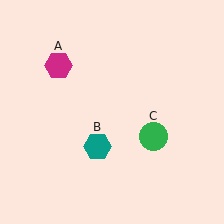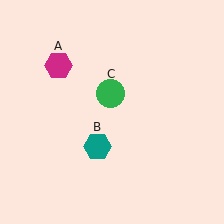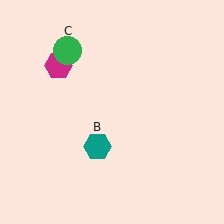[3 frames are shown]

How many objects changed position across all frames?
1 object changed position: green circle (object C).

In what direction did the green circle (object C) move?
The green circle (object C) moved up and to the left.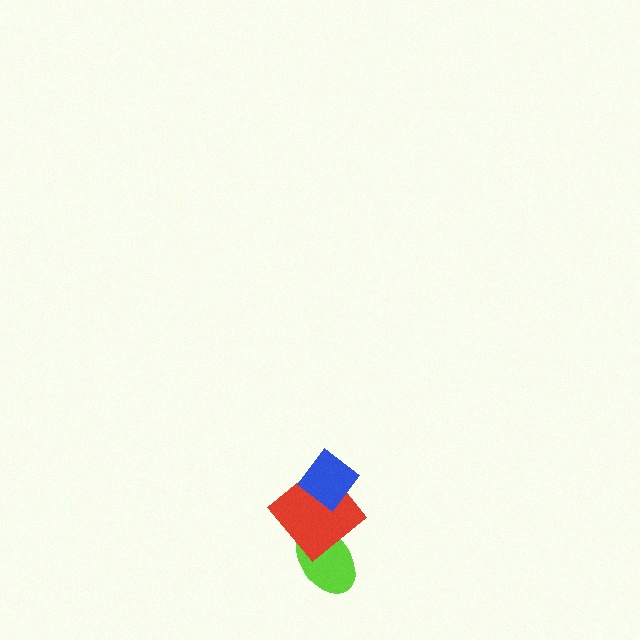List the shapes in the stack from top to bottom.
From top to bottom: the blue diamond, the red diamond, the lime ellipse.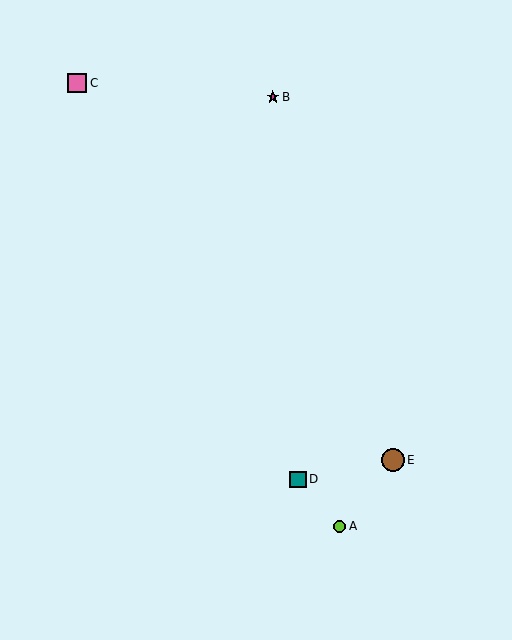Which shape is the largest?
The brown circle (labeled E) is the largest.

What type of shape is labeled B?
Shape B is a magenta star.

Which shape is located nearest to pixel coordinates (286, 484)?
The teal square (labeled D) at (298, 479) is nearest to that location.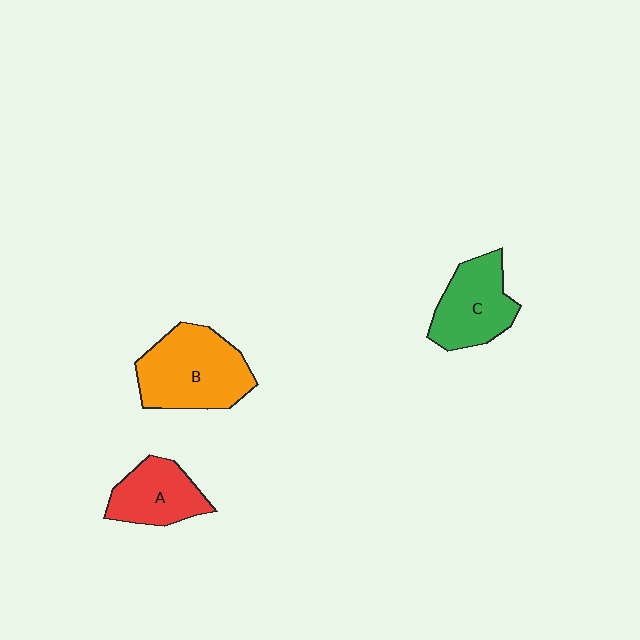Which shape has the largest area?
Shape B (orange).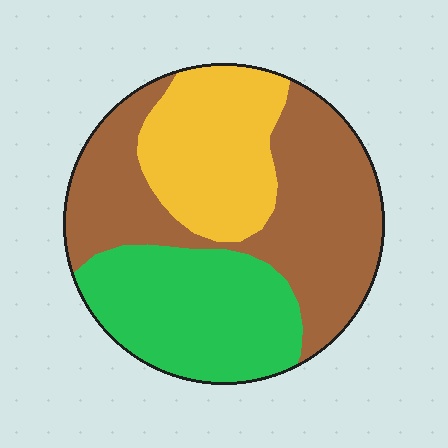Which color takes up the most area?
Brown, at roughly 45%.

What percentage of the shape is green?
Green takes up between a quarter and a half of the shape.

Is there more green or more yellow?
Green.